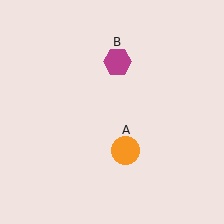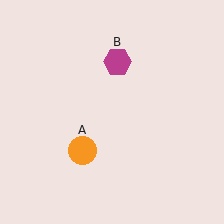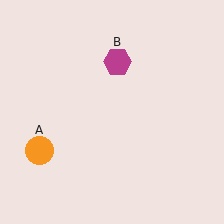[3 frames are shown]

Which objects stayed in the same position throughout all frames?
Magenta hexagon (object B) remained stationary.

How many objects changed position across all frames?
1 object changed position: orange circle (object A).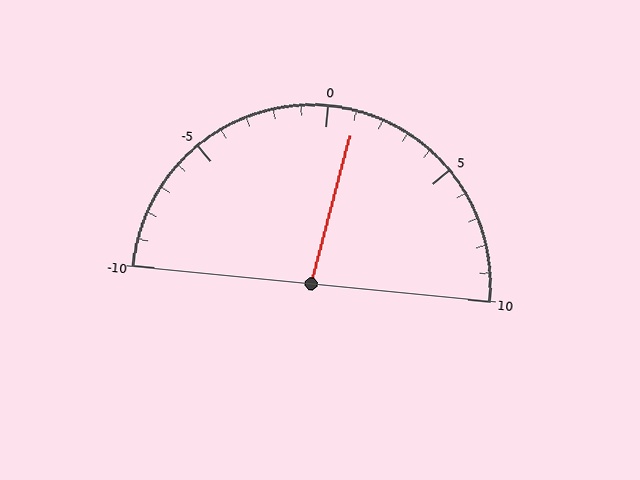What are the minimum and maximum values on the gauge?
The gauge ranges from -10 to 10.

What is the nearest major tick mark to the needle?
The nearest major tick mark is 0.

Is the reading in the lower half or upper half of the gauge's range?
The reading is in the upper half of the range (-10 to 10).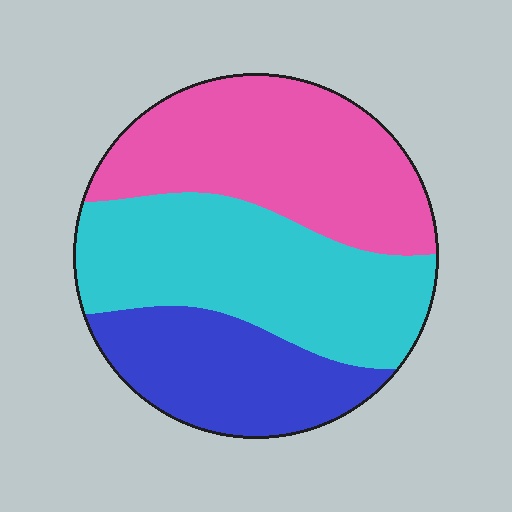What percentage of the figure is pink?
Pink takes up about three eighths (3/8) of the figure.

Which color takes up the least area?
Blue, at roughly 25%.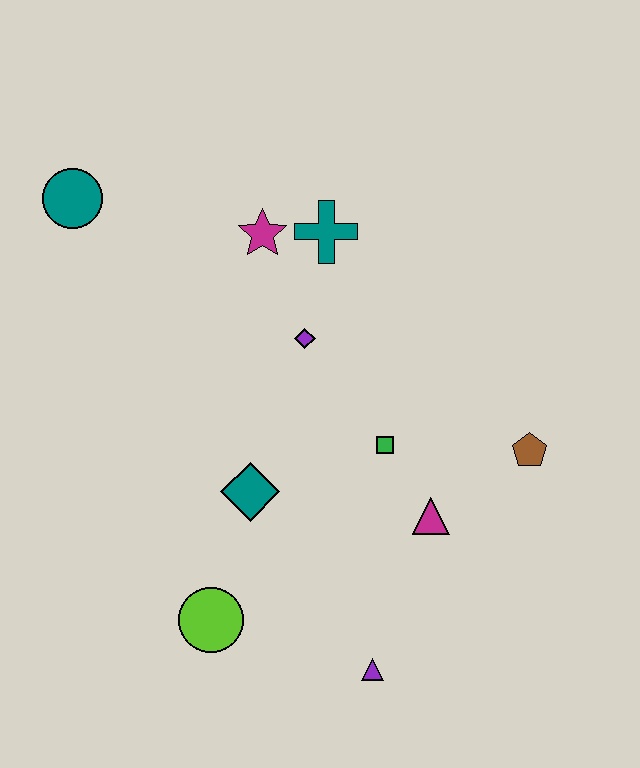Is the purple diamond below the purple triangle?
No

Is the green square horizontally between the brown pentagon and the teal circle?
Yes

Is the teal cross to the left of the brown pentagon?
Yes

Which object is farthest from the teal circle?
The purple triangle is farthest from the teal circle.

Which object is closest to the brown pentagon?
The magenta triangle is closest to the brown pentagon.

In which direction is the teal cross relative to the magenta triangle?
The teal cross is above the magenta triangle.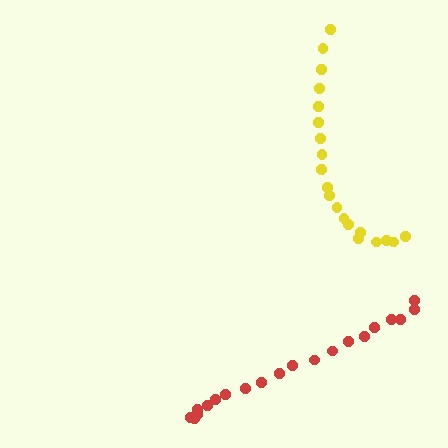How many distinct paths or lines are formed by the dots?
There are 2 distinct paths.